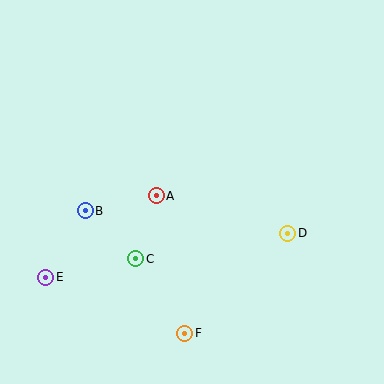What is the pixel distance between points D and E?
The distance between D and E is 246 pixels.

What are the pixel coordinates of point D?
Point D is at (288, 233).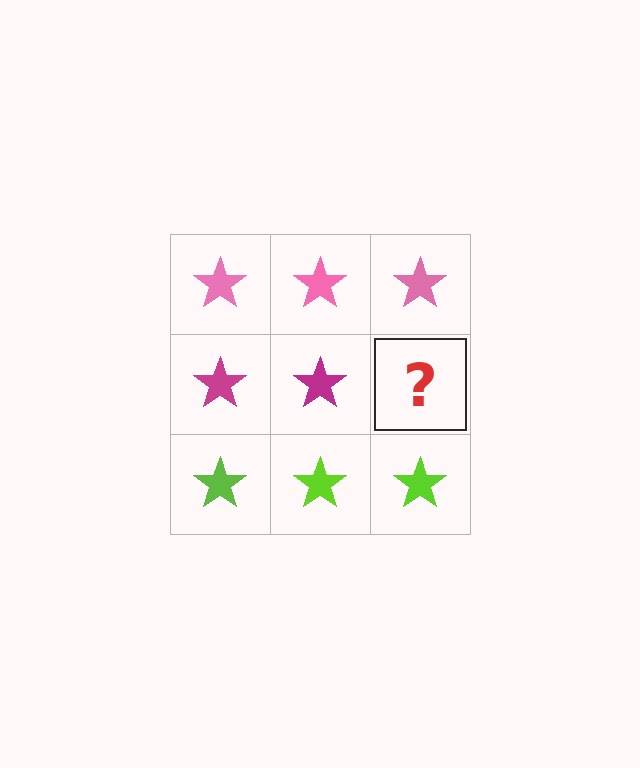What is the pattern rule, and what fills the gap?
The rule is that each row has a consistent color. The gap should be filled with a magenta star.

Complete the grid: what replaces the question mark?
The question mark should be replaced with a magenta star.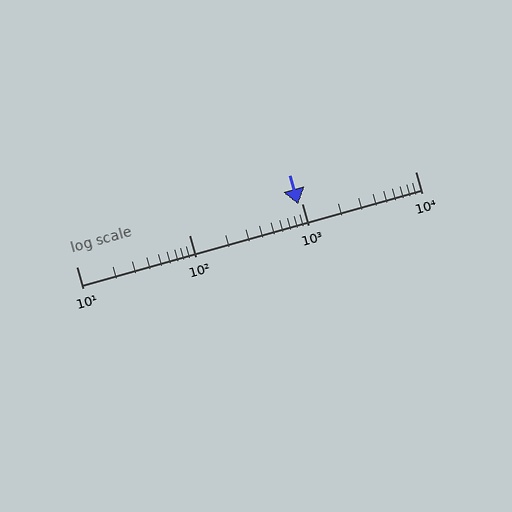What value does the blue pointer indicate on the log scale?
The pointer indicates approximately 930.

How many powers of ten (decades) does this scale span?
The scale spans 3 decades, from 10 to 10000.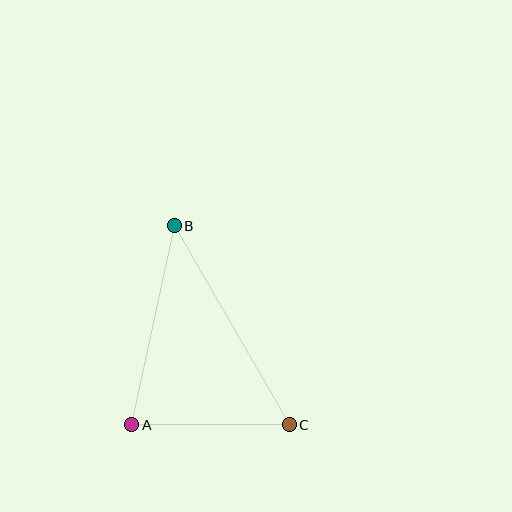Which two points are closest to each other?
Points A and C are closest to each other.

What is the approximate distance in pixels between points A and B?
The distance between A and B is approximately 203 pixels.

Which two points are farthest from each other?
Points B and C are farthest from each other.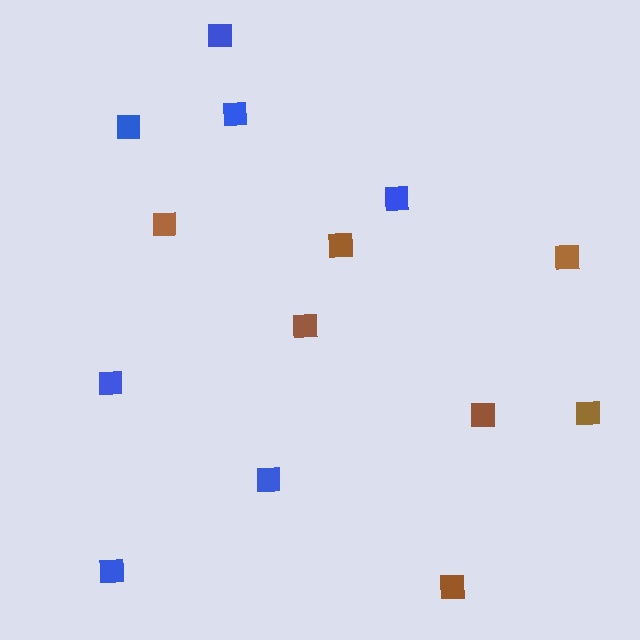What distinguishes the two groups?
There are 2 groups: one group of blue squares (7) and one group of brown squares (7).